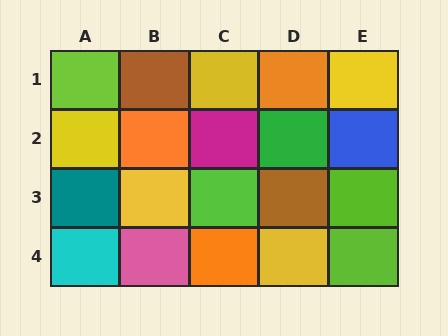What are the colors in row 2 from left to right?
Yellow, orange, magenta, green, blue.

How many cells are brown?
2 cells are brown.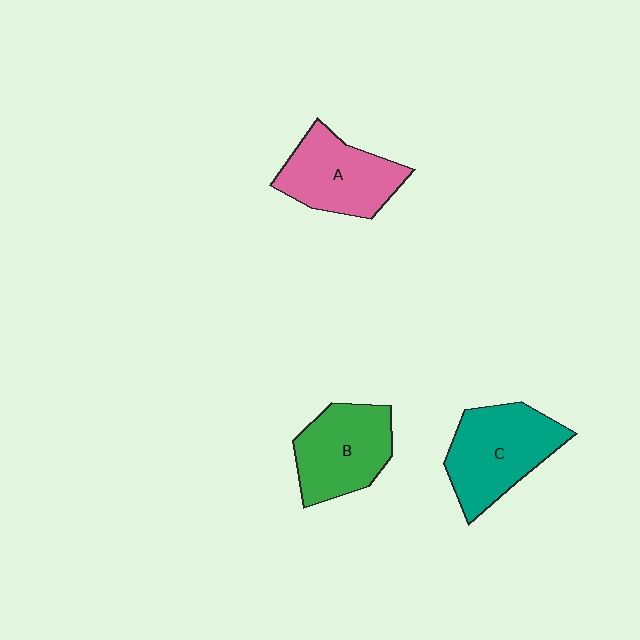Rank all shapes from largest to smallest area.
From largest to smallest: C (teal), B (green), A (pink).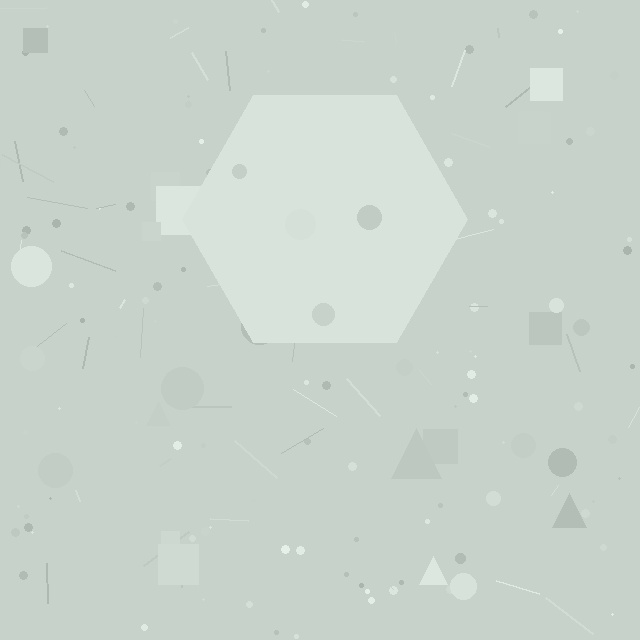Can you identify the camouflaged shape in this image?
The camouflaged shape is a hexagon.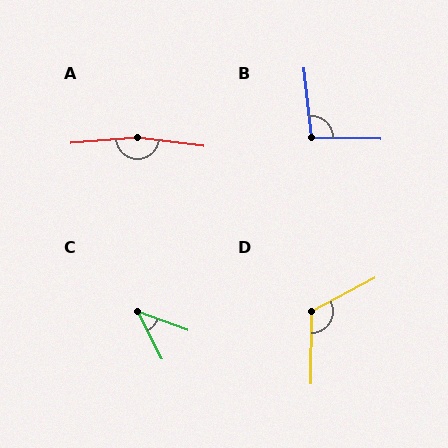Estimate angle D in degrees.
Approximately 118 degrees.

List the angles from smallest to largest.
C (42°), B (98°), D (118°), A (168°).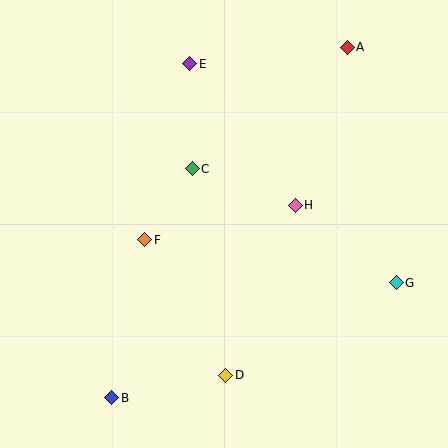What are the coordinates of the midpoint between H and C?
The midpoint between H and C is at (244, 187).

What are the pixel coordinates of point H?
Point H is at (295, 205).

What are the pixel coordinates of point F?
Point F is at (145, 240).